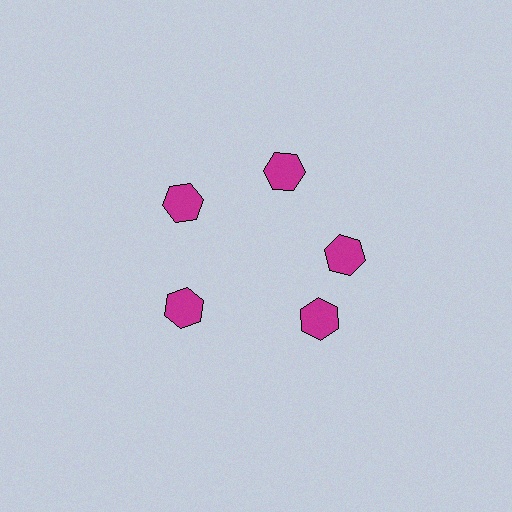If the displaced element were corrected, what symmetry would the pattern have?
It would have 5-fold rotational symmetry — the pattern would map onto itself every 72 degrees.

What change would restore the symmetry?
The symmetry would be restored by rotating it back into even spacing with its neighbors so that all 5 hexagons sit at equal angles and equal distance from the center.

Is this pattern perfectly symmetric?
No. The 5 magenta hexagons are arranged in a ring, but one element near the 5 o'clock position is rotated out of alignment along the ring, breaking the 5-fold rotational symmetry.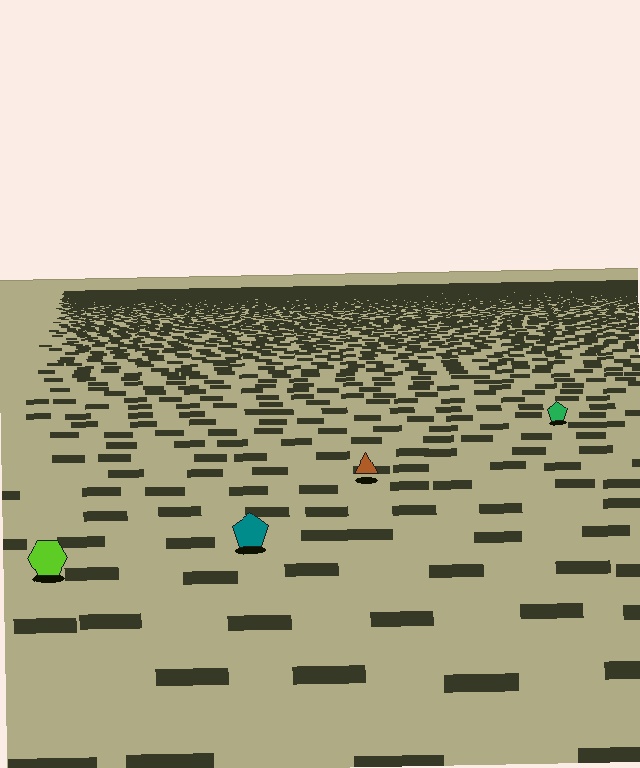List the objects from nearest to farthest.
From nearest to farthest: the lime hexagon, the teal pentagon, the brown triangle, the green pentagon.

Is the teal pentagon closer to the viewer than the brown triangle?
Yes. The teal pentagon is closer — you can tell from the texture gradient: the ground texture is coarser near it.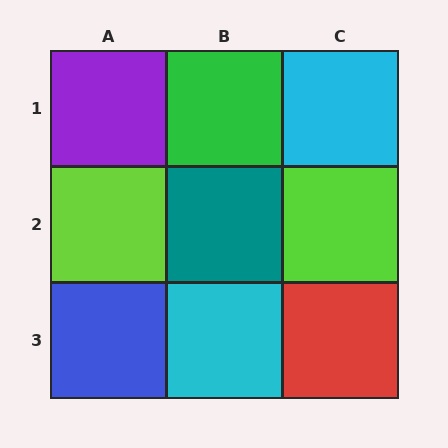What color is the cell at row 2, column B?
Teal.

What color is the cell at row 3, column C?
Red.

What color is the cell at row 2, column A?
Lime.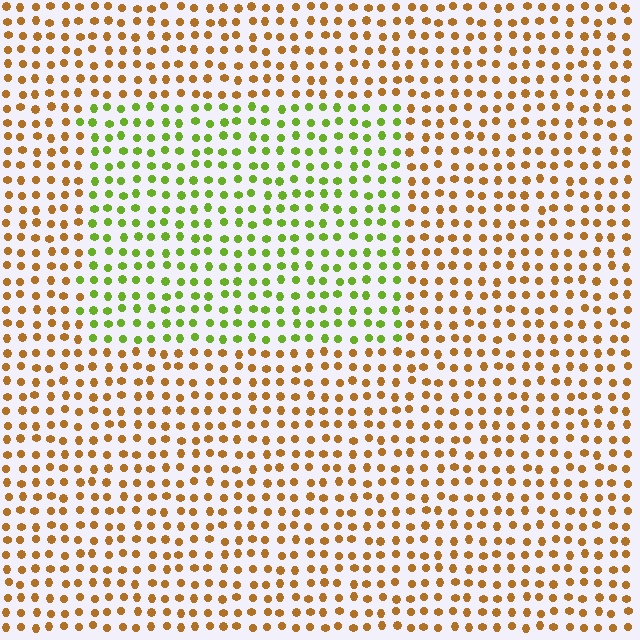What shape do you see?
I see a rectangle.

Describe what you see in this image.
The image is filled with small brown elements in a uniform arrangement. A rectangle-shaped region is visible where the elements are tinted to a slightly different hue, forming a subtle color boundary.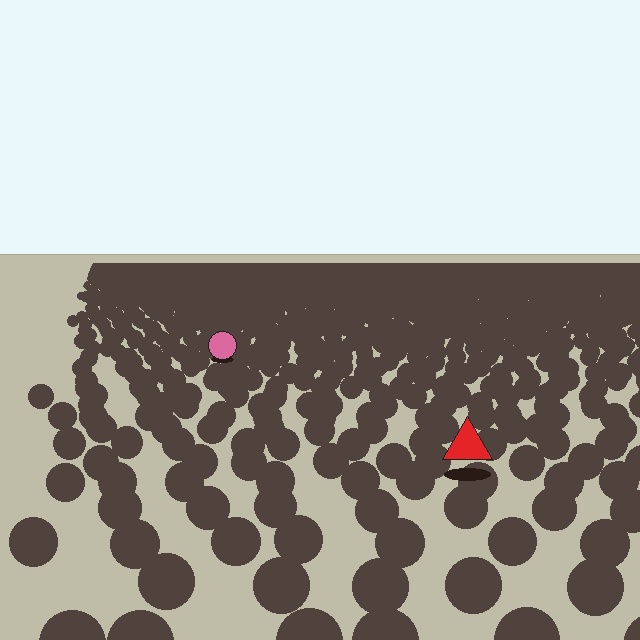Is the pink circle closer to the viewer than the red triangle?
No. The red triangle is closer — you can tell from the texture gradient: the ground texture is coarser near it.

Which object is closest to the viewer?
The red triangle is closest. The texture marks near it are larger and more spread out.